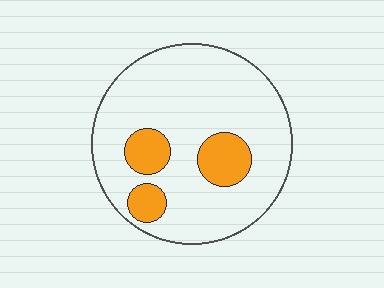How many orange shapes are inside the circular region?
3.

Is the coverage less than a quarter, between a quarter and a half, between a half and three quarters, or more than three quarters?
Less than a quarter.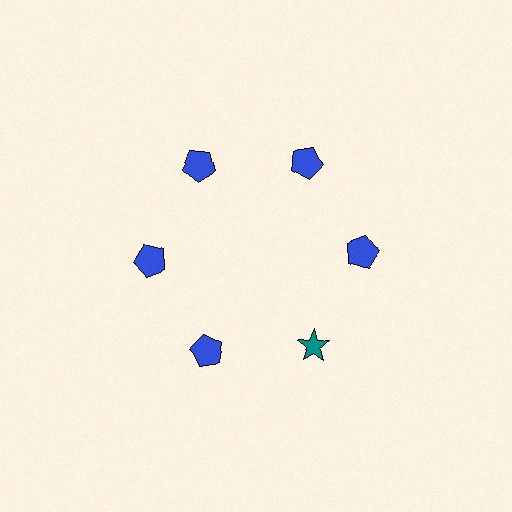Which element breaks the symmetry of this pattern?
The teal star at roughly the 5 o'clock position breaks the symmetry. All other shapes are blue pentagons.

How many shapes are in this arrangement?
There are 6 shapes arranged in a ring pattern.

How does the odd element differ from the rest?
It differs in both color (teal instead of blue) and shape (star instead of pentagon).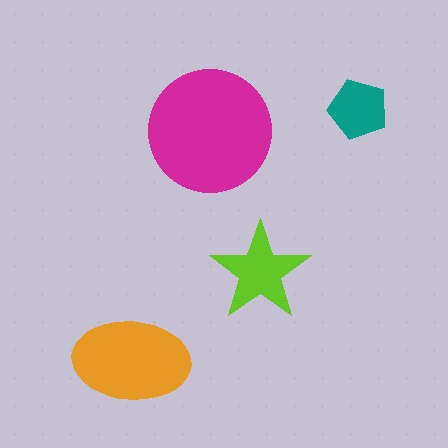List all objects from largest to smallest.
The magenta circle, the orange ellipse, the lime star, the teal pentagon.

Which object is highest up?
The teal pentagon is topmost.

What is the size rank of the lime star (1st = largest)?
3rd.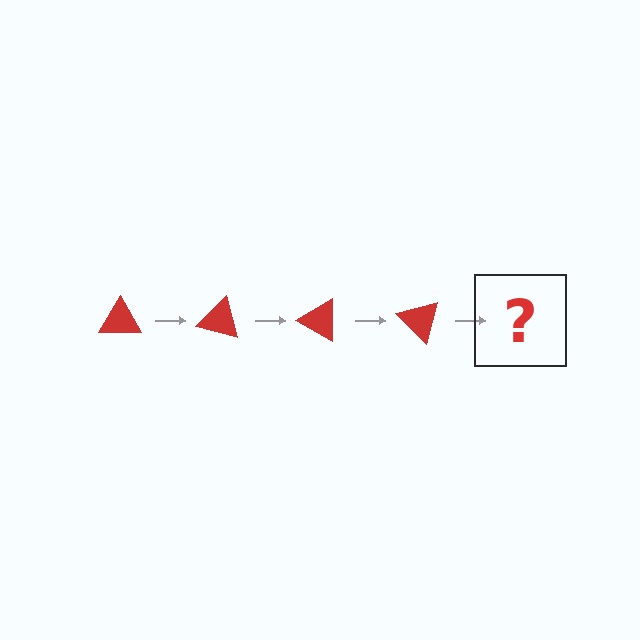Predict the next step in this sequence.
The next step is a red triangle rotated 60 degrees.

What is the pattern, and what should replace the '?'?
The pattern is that the triangle rotates 15 degrees each step. The '?' should be a red triangle rotated 60 degrees.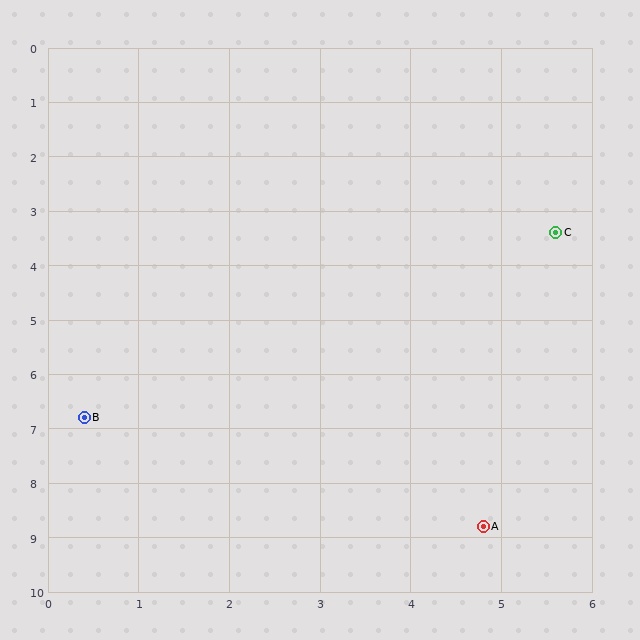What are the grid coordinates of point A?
Point A is at approximately (4.8, 8.8).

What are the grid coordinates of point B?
Point B is at approximately (0.4, 6.8).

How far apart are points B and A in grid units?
Points B and A are about 4.8 grid units apart.